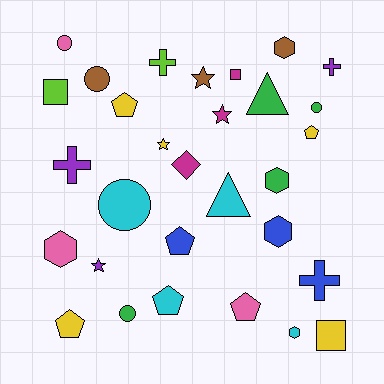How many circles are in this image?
There are 5 circles.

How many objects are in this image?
There are 30 objects.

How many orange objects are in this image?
There are no orange objects.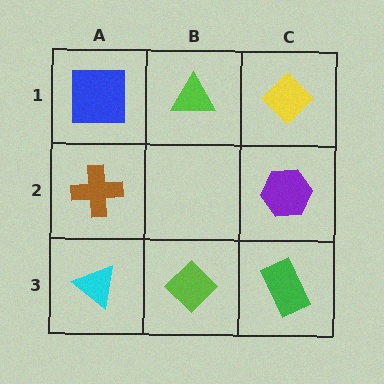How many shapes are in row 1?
3 shapes.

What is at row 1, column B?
A lime triangle.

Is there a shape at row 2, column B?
No, that cell is empty.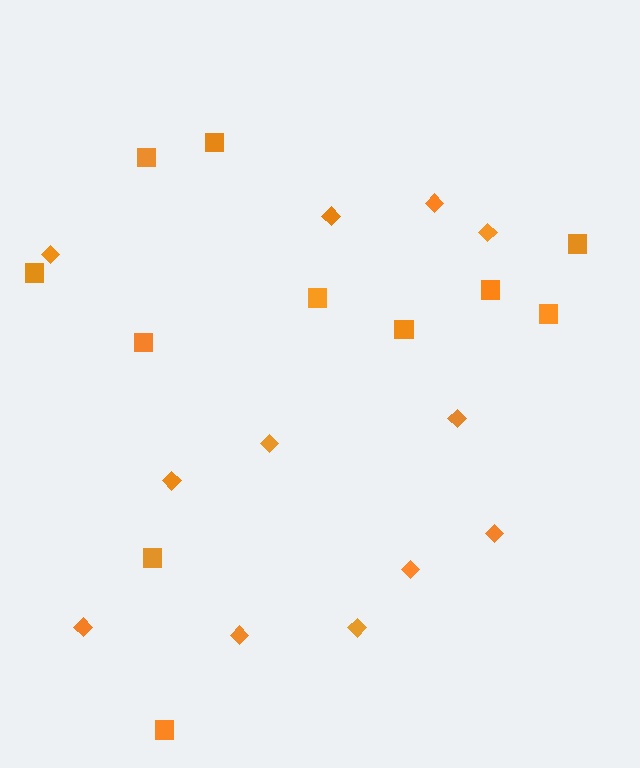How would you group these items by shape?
There are 2 groups: one group of diamonds (12) and one group of squares (11).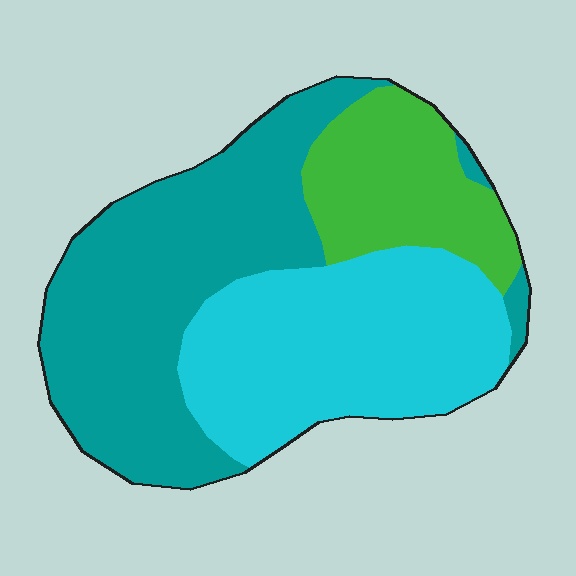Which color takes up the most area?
Teal, at roughly 45%.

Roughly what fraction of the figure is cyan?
Cyan covers 36% of the figure.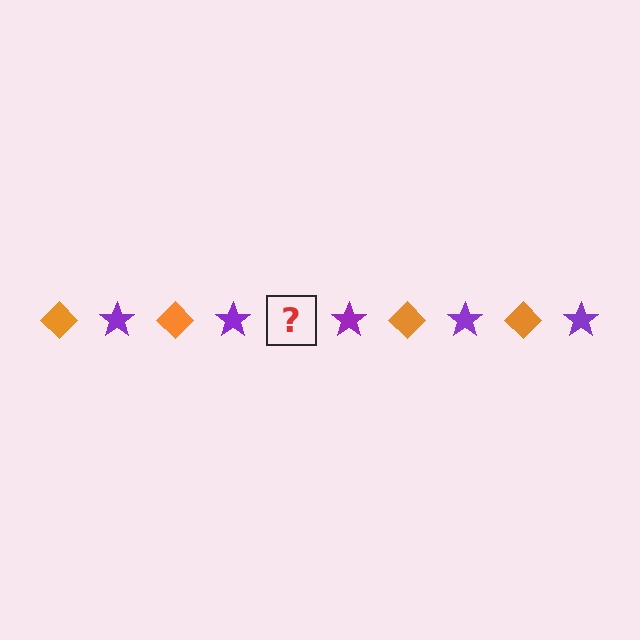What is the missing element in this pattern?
The missing element is an orange diamond.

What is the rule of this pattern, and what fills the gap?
The rule is that the pattern alternates between orange diamond and purple star. The gap should be filled with an orange diamond.